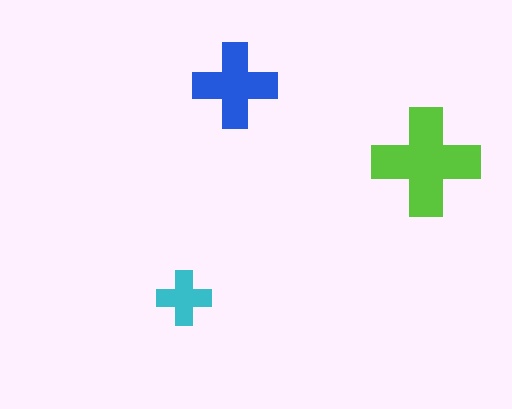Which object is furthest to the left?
The cyan cross is leftmost.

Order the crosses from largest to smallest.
the lime one, the blue one, the cyan one.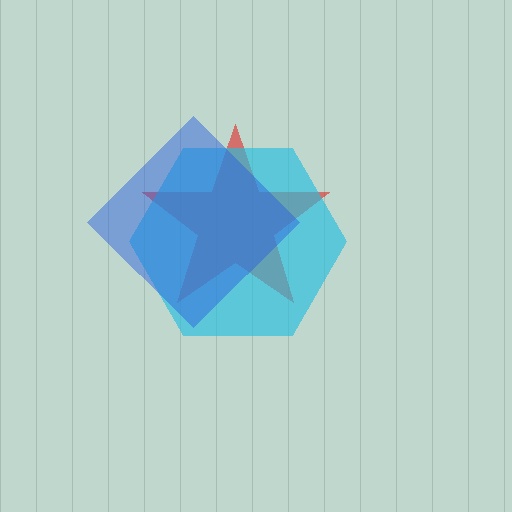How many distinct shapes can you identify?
There are 3 distinct shapes: a red star, a cyan hexagon, a blue diamond.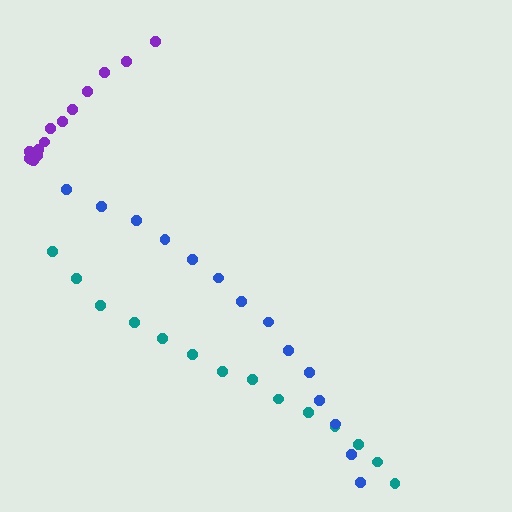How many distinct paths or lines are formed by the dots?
There are 3 distinct paths.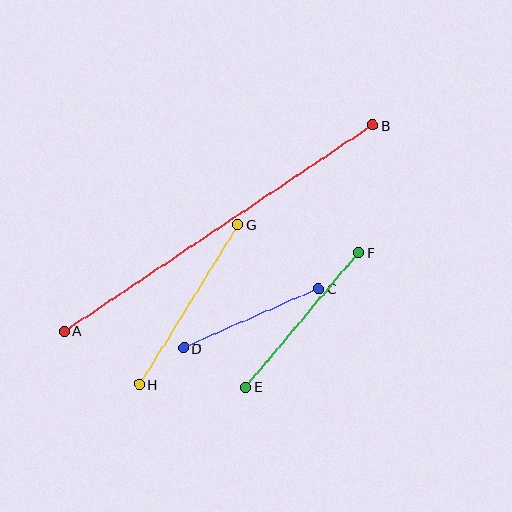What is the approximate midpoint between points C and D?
The midpoint is at approximately (251, 318) pixels.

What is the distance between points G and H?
The distance is approximately 188 pixels.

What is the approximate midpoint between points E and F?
The midpoint is at approximately (302, 320) pixels.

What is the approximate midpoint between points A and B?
The midpoint is at approximately (219, 228) pixels.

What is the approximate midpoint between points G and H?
The midpoint is at approximately (189, 305) pixels.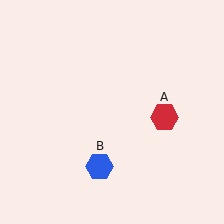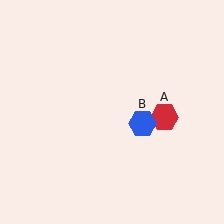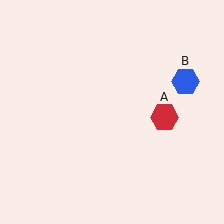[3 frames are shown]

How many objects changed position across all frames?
1 object changed position: blue hexagon (object B).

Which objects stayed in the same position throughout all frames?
Red hexagon (object A) remained stationary.